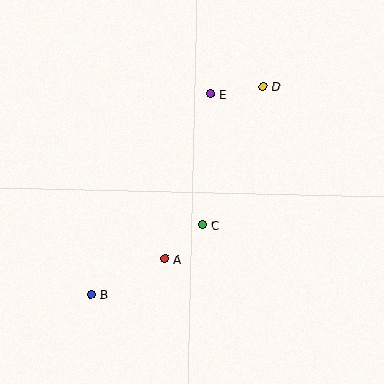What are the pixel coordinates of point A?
Point A is at (165, 259).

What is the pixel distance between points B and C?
The distance between B and C is 132 pixels.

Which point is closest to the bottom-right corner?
Point C is closest to the bottom-right corner.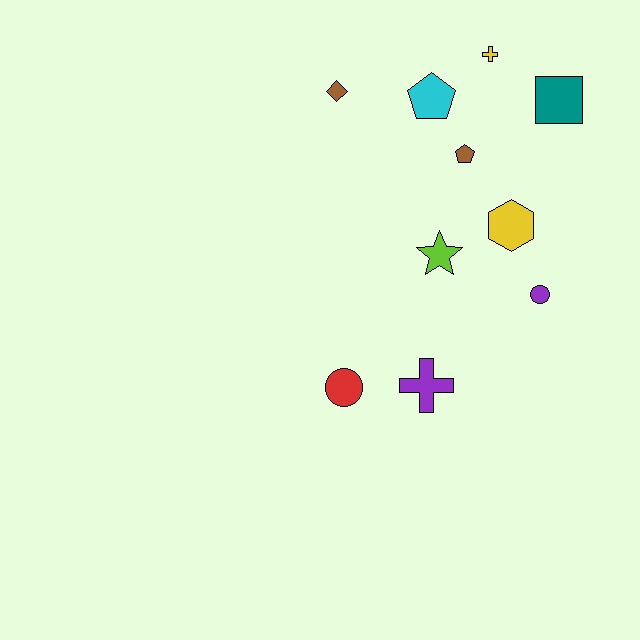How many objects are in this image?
There are 10 objects.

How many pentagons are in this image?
There are 2 pentagons.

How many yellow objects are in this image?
There are 2 yellow objects.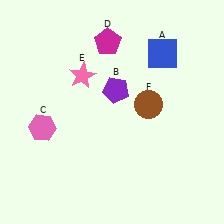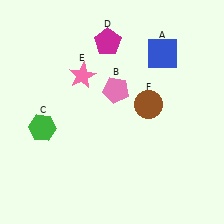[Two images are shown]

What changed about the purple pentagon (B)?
In Image 1, B is purple. In Image 2, it changed to pink.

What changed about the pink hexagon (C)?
In Image 1, C is pink. In Image 2, it changed to green.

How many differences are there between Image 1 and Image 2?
There are 2 differences between the two images.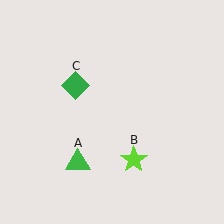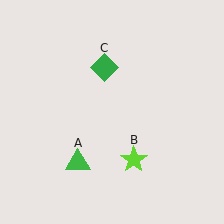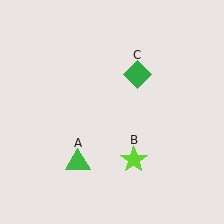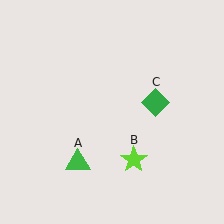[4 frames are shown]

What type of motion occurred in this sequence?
The green diamond (object C) rotated clockwise around the center of the scene.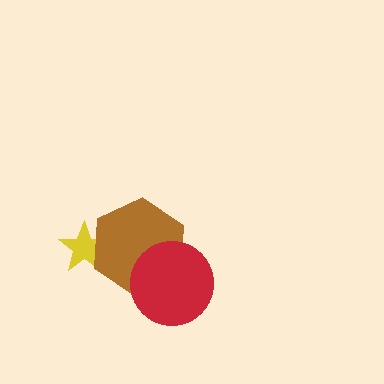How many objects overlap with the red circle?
1 object overlaps with the red circle.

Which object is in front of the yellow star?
The brown hexagon is in front of the yellow star.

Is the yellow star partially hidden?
Yes, it is partially covered by another shape.